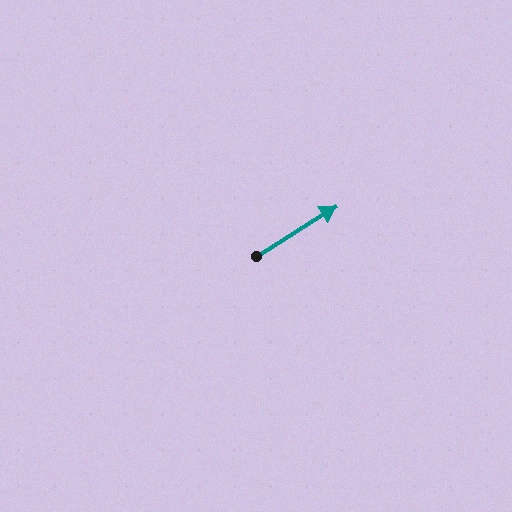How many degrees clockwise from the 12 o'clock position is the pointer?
Approximately 58 degrees.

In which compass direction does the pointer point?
Northeast.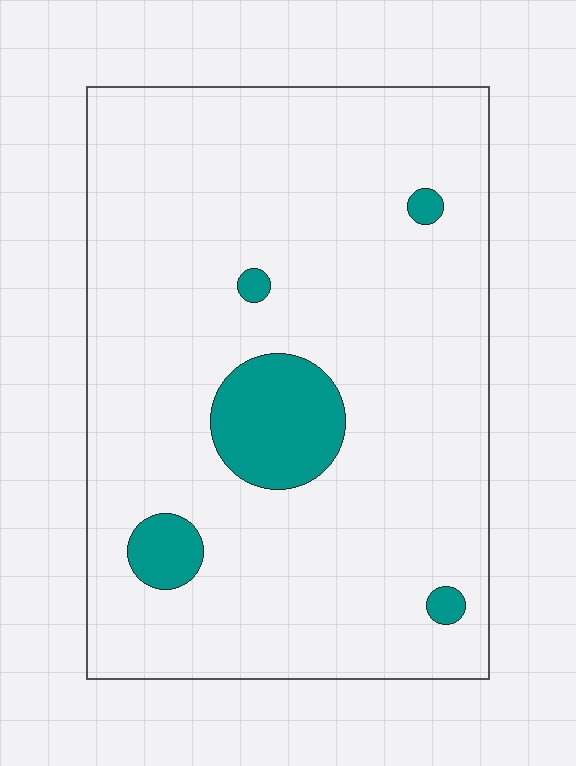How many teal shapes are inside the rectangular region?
5.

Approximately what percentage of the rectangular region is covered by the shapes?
Approximately 10%.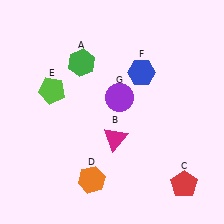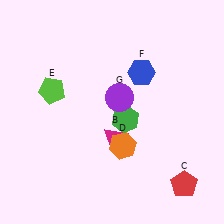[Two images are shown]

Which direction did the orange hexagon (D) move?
The orange hexagon (D) moved up.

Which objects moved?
The objects that moved are: the green hexagon (A), the orange hexagon (D).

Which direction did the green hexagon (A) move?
The green hexagon (A) moved down.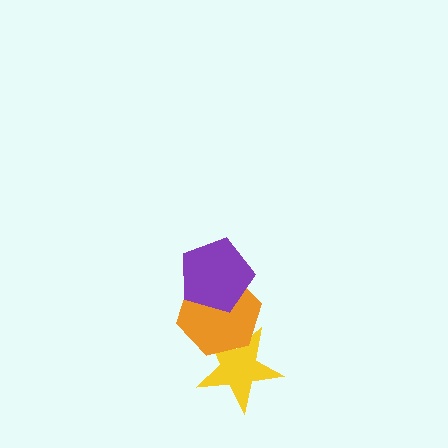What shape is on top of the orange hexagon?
The purple pentagon is on top of the orange hexagon.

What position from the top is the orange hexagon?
The orange hexagon is 2nd from the top.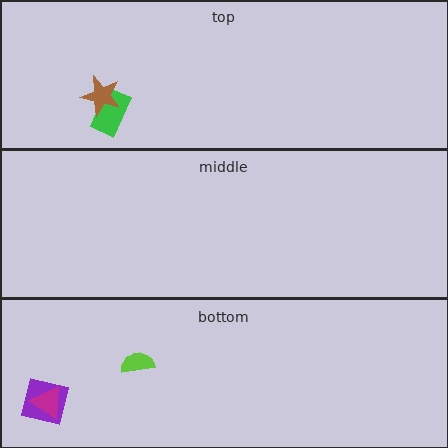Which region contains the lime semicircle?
The bottom region.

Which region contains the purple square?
The bottom region.